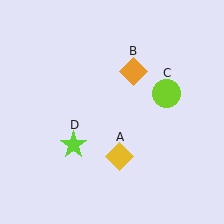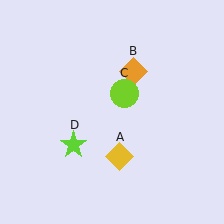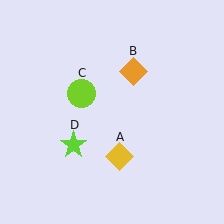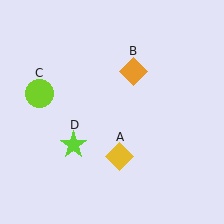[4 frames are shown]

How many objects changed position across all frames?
1 object changed position: lime circle (object C).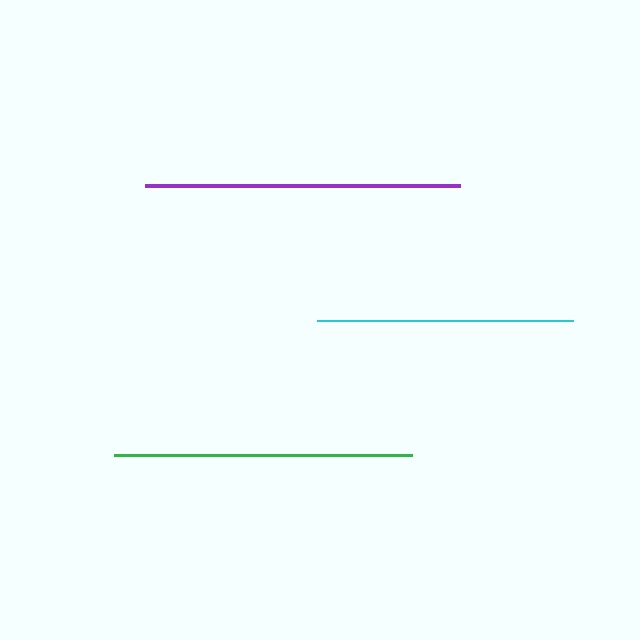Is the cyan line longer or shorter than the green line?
The green line is longer than the cyan line.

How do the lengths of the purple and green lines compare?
The purple and green lines are approximately the same length.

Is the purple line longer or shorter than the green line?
The purple line is longer than the green line.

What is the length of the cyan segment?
The cyan segment is approximately 256 pixels long.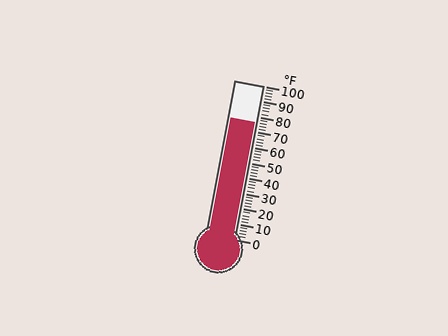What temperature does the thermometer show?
The thermometer shows approximately 76°F.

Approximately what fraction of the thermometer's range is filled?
The thermometer is filled to approximately 75% of its range.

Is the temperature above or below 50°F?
The temperature is above 50°F.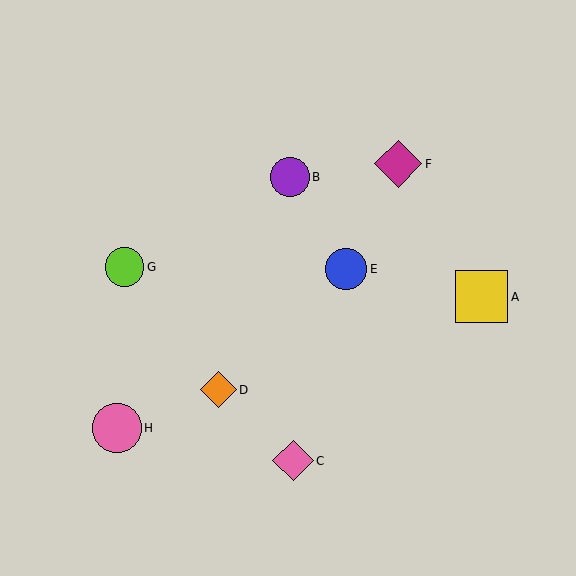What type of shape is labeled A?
Shape A is a yellow square.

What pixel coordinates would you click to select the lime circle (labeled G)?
Click at (124, 267) to select the lime circle G.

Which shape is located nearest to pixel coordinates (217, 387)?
The orange diamond (labeled D) at (219, 390) is nearest to that location.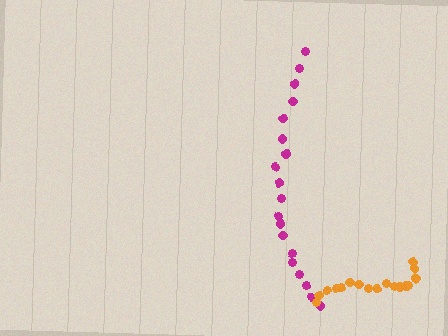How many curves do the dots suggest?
There are 2 distinct paths.